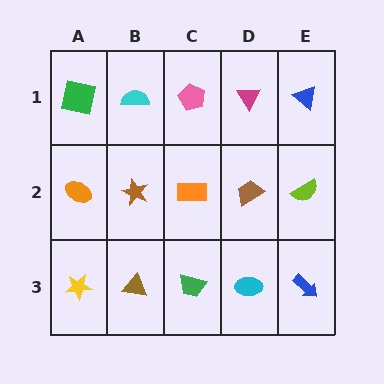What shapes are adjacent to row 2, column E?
A blue triangle (row 1, column E), a blue arrow (row 3, column E), a brown trapezoid (row 2, column D).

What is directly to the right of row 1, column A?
A cyan semicircle.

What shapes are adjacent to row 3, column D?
A brown trapezoid (row 2, column D), a green trapezoid (row 3, column C), a blue arrow (row 3, column E).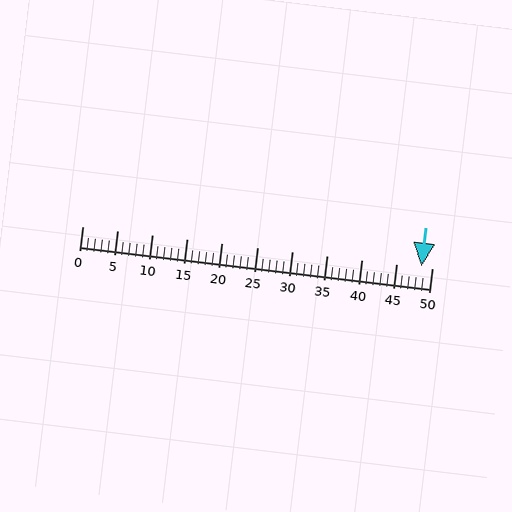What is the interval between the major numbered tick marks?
The major tick marks are spaced 5 units apart.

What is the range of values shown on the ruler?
The ruler shows values from 0 to 50.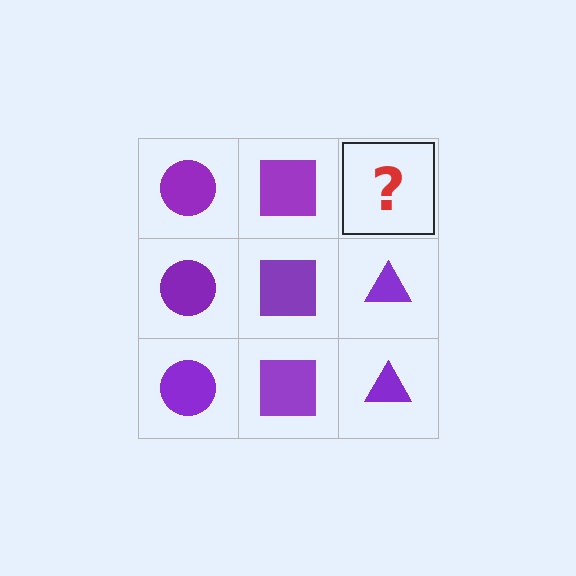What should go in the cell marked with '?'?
The missing cell should contain a purple triangle.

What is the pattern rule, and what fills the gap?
The rule is that each column has a consistent shape. The gap should be filled with a purple triangle.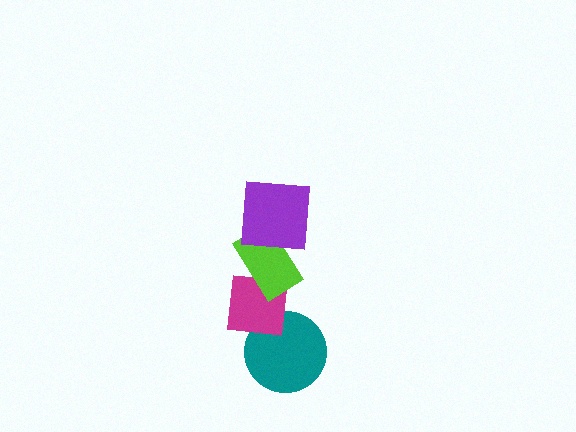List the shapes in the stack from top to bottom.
From top to bottom: the purple square, the lime rectangle, the magenta square, the teal circle.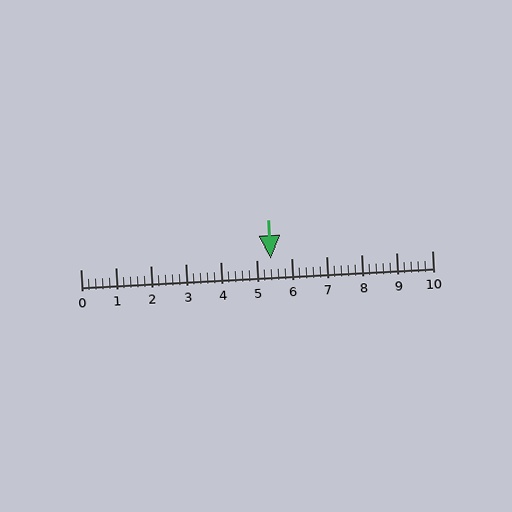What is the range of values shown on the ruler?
The ruler shows values from 0 to 10.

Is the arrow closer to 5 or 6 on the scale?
The arrow is closer to 5.